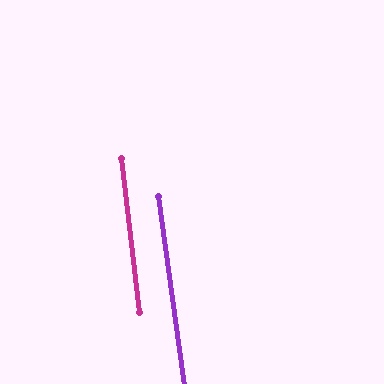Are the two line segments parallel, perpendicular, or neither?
Parallel — their directions differ by only 0.8°.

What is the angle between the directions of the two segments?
Approximately 1 degree.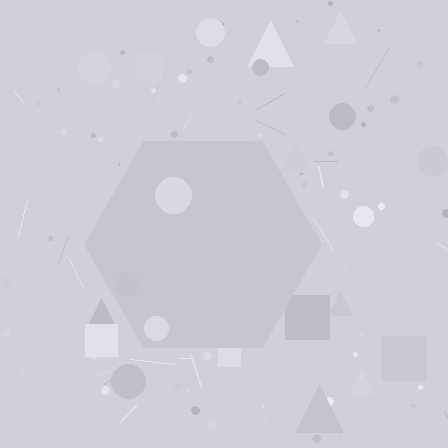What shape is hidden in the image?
A hexagon is hidden in the image.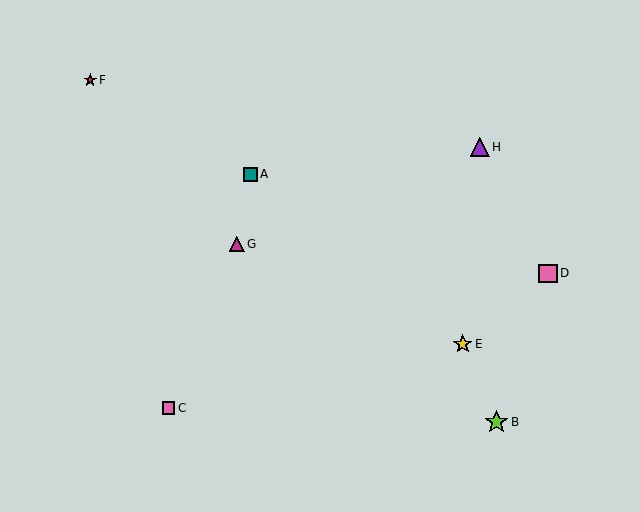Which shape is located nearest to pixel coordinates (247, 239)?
The magenta triangle (labeled G) at (237, 244) is nearest to that location.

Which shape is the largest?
The lime star (labeled B) is the largest.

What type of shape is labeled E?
Shape E is a yellow star.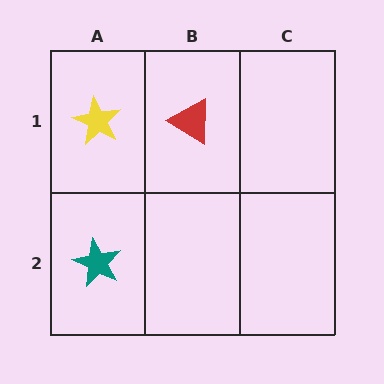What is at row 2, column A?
A teal star.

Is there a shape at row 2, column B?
No, that cell is empty.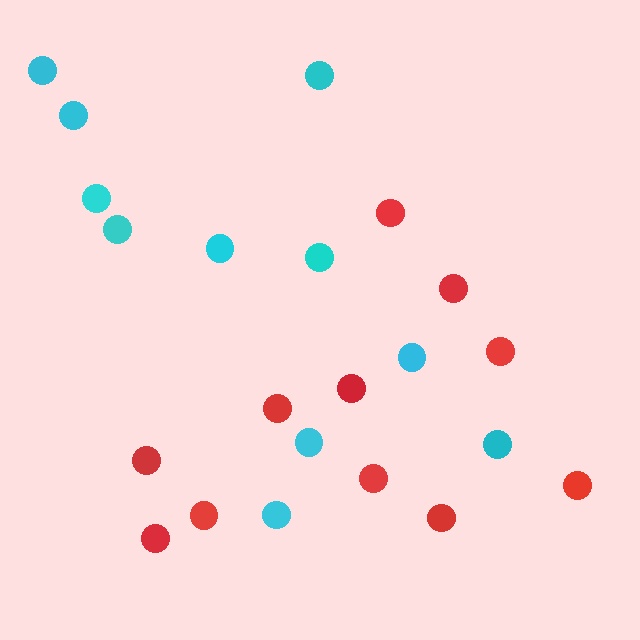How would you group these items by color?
There are 2 groups: one group of cyan circles (11) and one group of red circles (11).